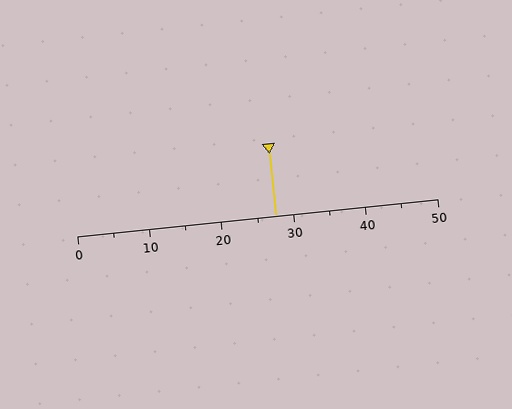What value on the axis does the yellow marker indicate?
The marker indicates approximately 27.5.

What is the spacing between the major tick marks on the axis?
The major ticks are spaced 10 apart.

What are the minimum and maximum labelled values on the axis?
The axis runs from 0 to 50.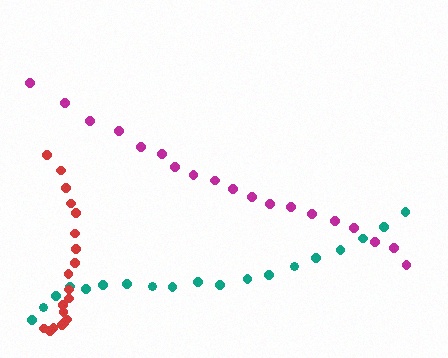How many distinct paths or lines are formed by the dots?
There are 3 distinct paths.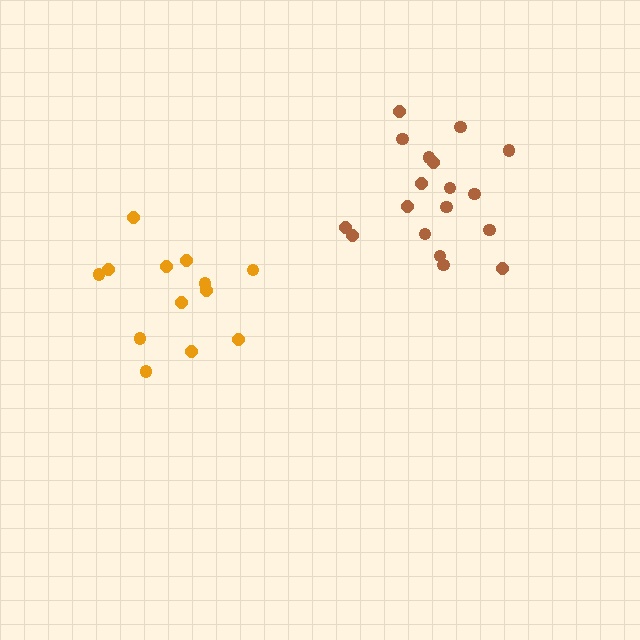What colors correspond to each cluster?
The clusters are colored: brown, orange.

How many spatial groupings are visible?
There are 2 spatial groupings.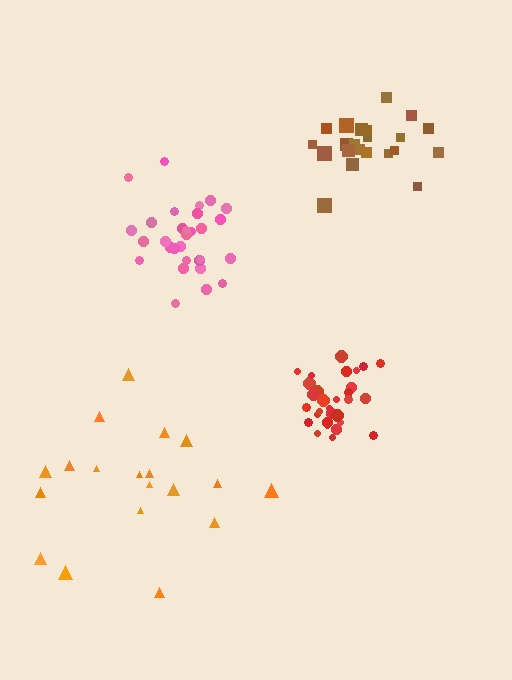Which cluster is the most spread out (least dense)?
Orange.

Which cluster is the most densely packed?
Red.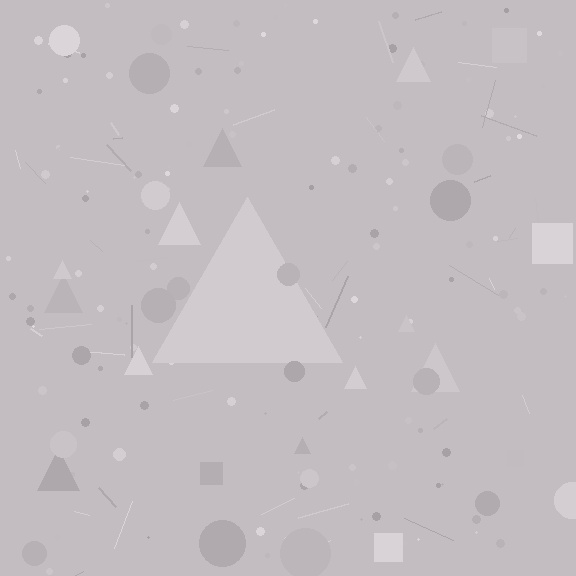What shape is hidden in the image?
A triangle is hidden in the image.